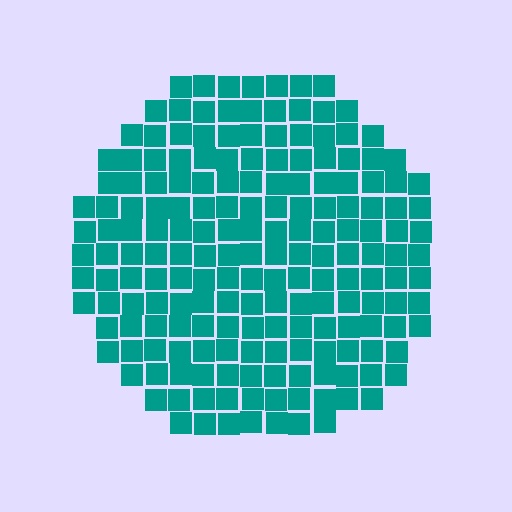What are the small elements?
The small elements are squares.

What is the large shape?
The large shape is a circle.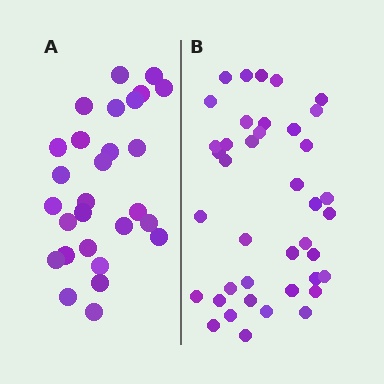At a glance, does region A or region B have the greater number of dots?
Region B (the right region) has more dots.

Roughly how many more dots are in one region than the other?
Region B has roughly 12 or so more dots than region A.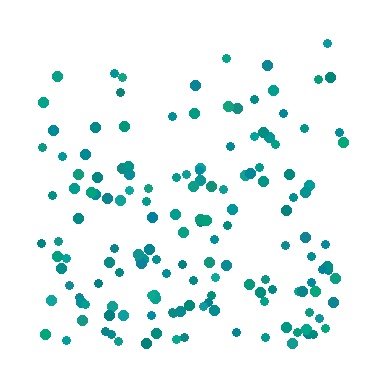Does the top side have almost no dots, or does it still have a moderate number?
Still a moderate number, just noticeably fewer than the bottom.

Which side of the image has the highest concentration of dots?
The bottom.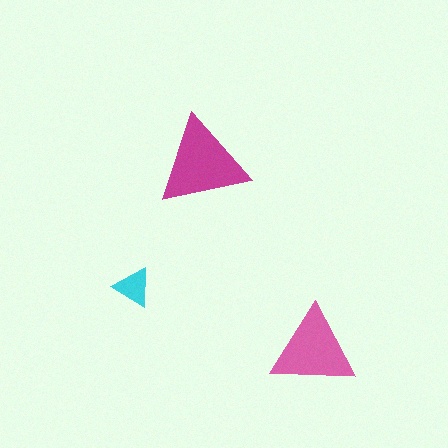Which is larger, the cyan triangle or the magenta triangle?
The magenta one.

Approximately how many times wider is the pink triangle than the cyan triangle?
About 2 times wider.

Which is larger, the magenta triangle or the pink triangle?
The magenta one.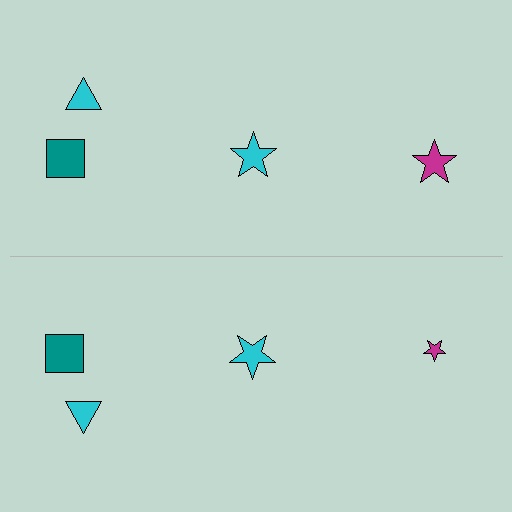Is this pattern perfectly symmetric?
No, the pattern is not perfectly symmetric. The magenta star on the bottom side has a different size than its mirror counterpart.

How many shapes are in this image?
There are 8 shapes in this image.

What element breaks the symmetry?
The magenta star on the bottom side has a different size than its mirror counterpart.